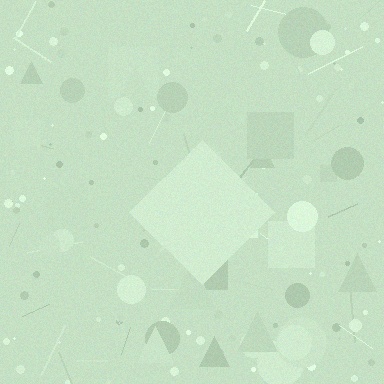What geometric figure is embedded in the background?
A diamond is embedded in the background.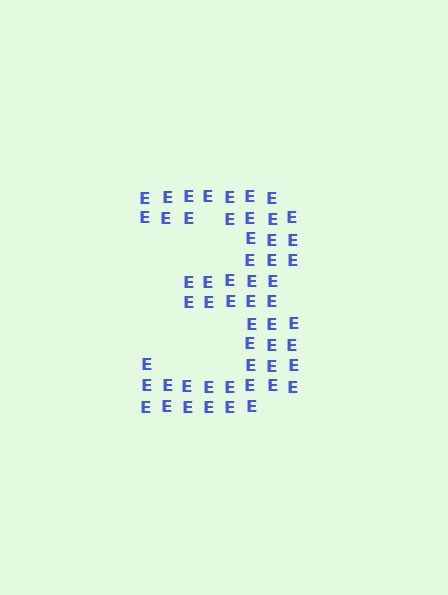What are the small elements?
The small elements are letter E's.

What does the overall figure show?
The overall figure shows the digit 3.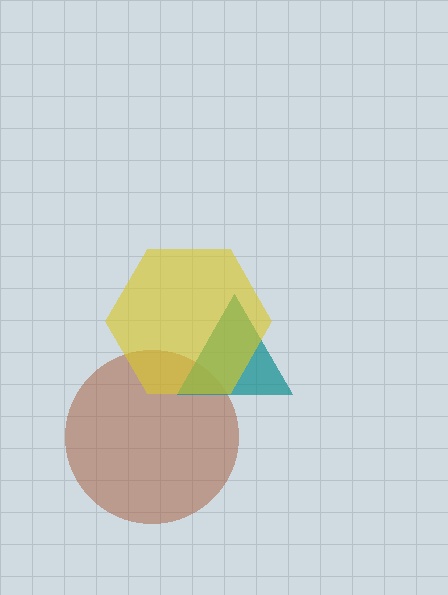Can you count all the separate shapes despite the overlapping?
Yes, there are 3 separate shapes.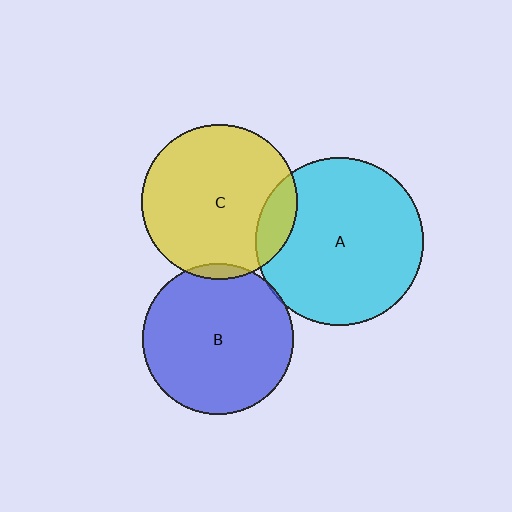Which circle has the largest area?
Circle A (cyan).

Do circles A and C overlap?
Yes.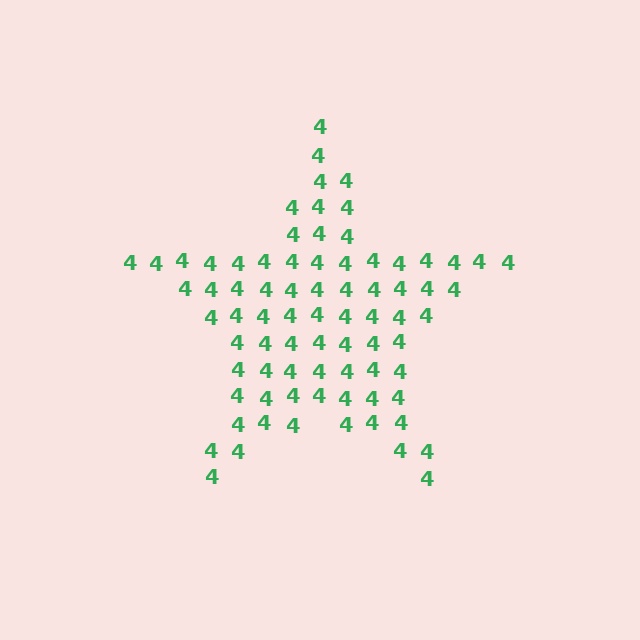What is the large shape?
The large shape is a star.